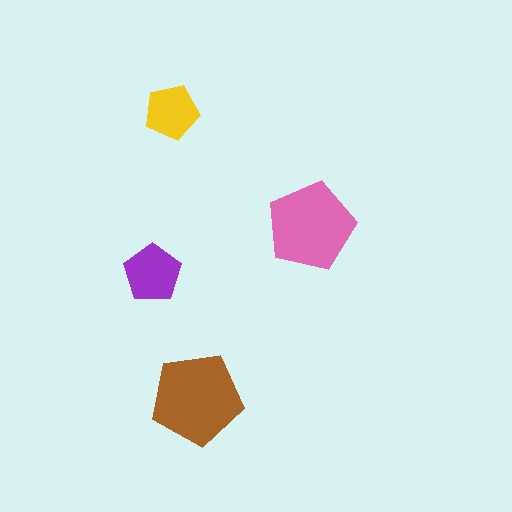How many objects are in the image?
There are 4 objects in the image.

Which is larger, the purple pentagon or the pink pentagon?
The pink one.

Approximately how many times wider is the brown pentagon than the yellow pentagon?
About 1.5 times wider.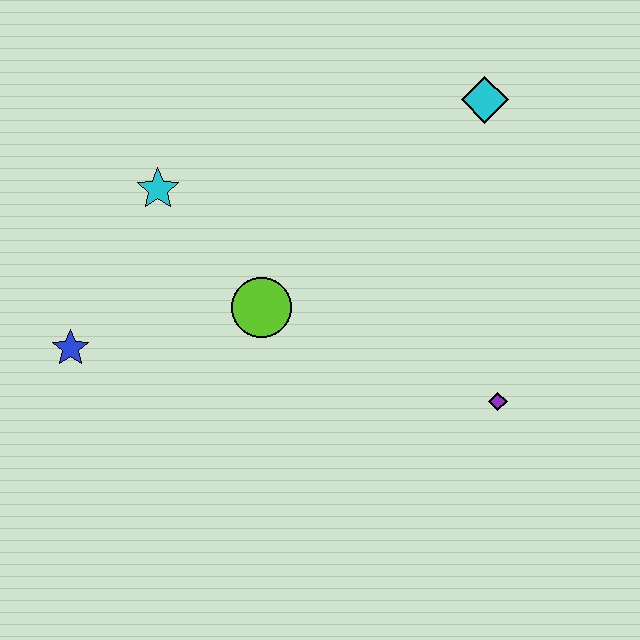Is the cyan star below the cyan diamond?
Yes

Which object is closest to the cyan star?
The lime circle is closest to the cyan star.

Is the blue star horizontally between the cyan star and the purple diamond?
No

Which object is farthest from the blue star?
The cyan diamond is farthest from the blue star.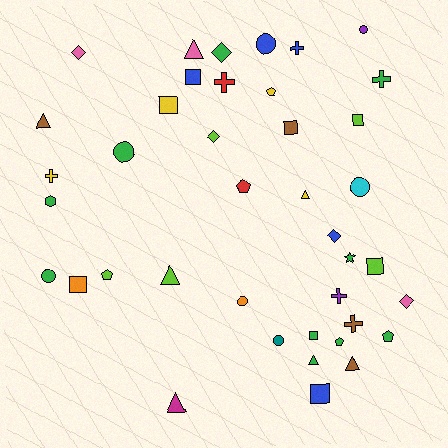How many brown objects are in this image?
There are 4 brown objects.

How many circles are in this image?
There are 7 circles.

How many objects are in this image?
There are 40 objects.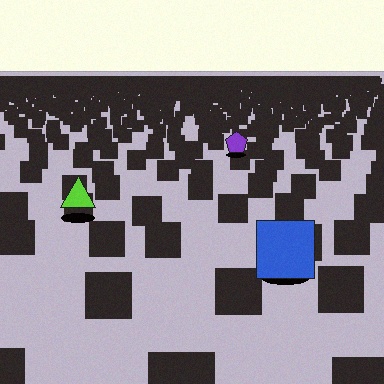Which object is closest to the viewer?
The blue square is closest. The texture marks near it are larger and more spread out.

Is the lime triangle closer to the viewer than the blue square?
No. The blue square is closer — you can tell from the texture gradient: the ground texture is coarser near it.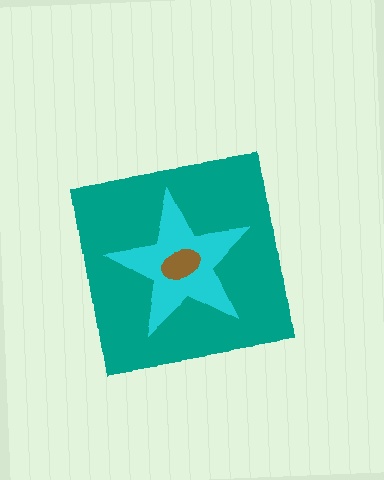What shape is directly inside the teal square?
The cyan star.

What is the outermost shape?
The teal square.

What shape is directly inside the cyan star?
The brown ellipse.